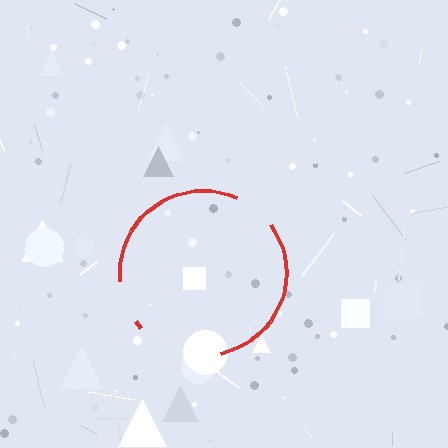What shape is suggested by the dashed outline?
The dashed outline suggests a circle.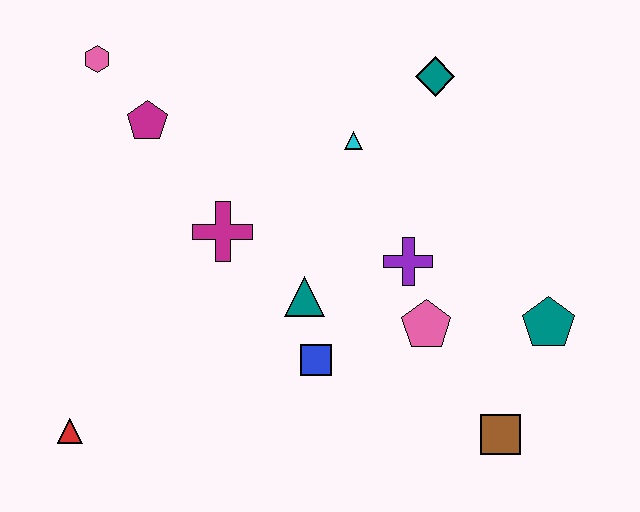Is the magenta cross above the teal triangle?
Yes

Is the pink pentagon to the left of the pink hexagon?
No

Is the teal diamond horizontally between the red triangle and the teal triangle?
No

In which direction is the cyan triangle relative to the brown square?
The cyan triangle is above the brown square.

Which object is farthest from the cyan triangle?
The red triangle is farthest from the cyan triangle.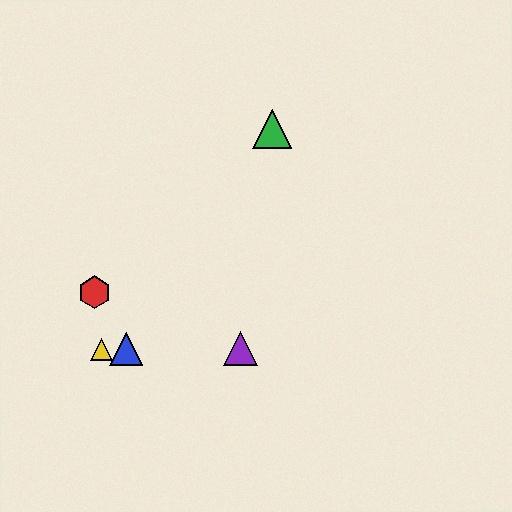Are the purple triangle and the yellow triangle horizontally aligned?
Yes, both are at y≈349.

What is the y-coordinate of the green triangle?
The green triangle is at y≈129.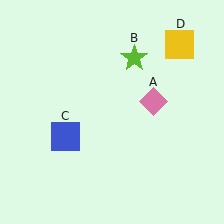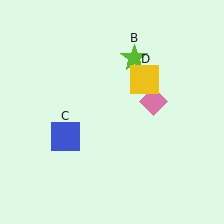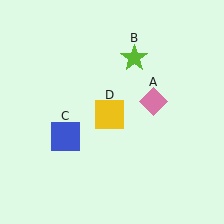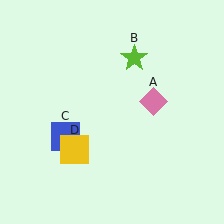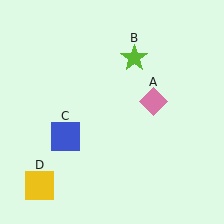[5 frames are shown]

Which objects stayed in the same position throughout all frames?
Pink diamond (object A) and lime star (object B) and blue square (object C) remained stationary.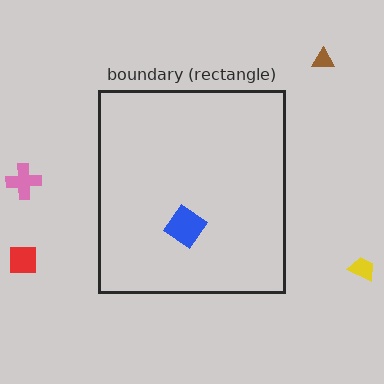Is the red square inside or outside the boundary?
Outside.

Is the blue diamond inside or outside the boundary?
Inside.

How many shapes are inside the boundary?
1 inside, 4 outside.